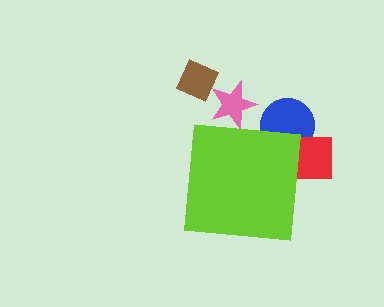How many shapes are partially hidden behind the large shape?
3 shapes are partially hidden.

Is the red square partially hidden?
Yes, the red square is partially hidden behind the lime square.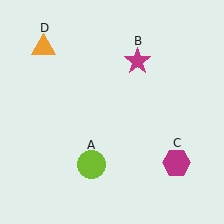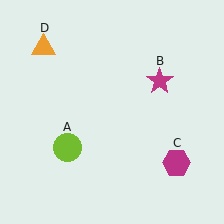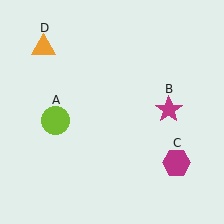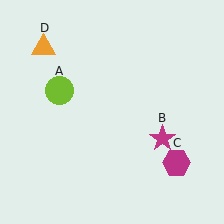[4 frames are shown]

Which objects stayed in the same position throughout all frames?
Magenta hexagon (object C) and orange triangle (object D) remained stationary.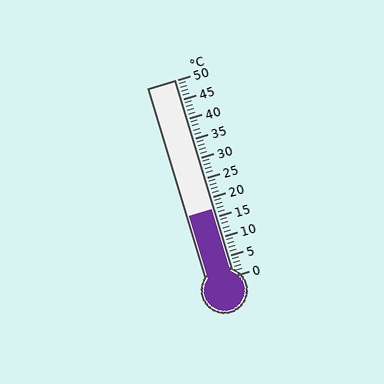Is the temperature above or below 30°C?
The temperature is below 30°C.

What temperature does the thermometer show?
The thermometer shows approximately 17°C.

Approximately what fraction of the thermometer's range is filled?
The thermometer is filled to approximately 35% of its range.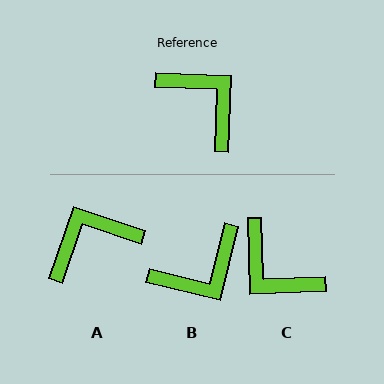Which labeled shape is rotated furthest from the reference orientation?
C, about 176 degrees away.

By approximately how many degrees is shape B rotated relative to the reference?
Approximately 101 degrees clockwise.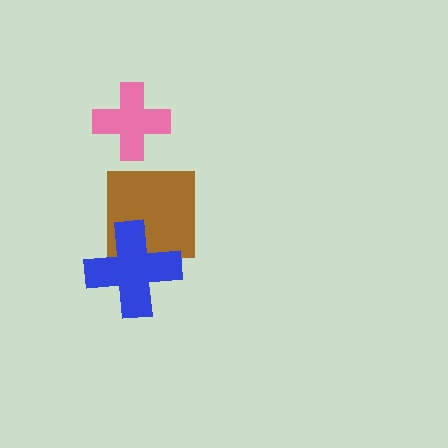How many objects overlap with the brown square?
1 object overlaps with the brown square.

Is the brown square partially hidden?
Yes, it is partially covered by another shape.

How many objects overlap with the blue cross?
1 object overlaps with the blue cross.